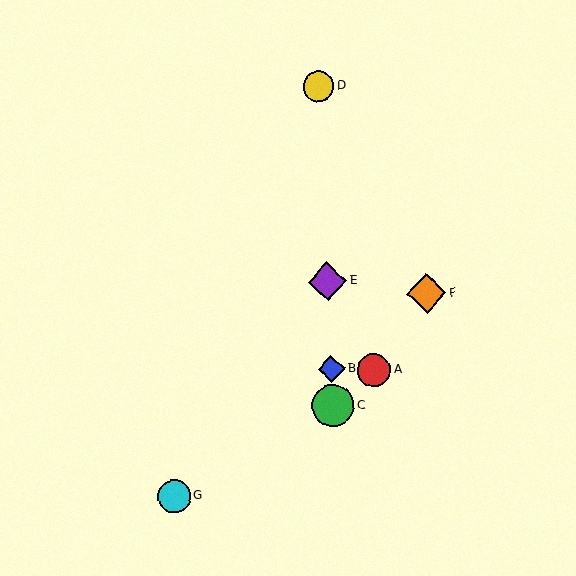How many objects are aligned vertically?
4 objects (B, C, D, E) are aligned vertically.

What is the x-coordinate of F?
Object F is at x≈427.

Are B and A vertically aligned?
No, B is at x≈331 and A is at x≈374.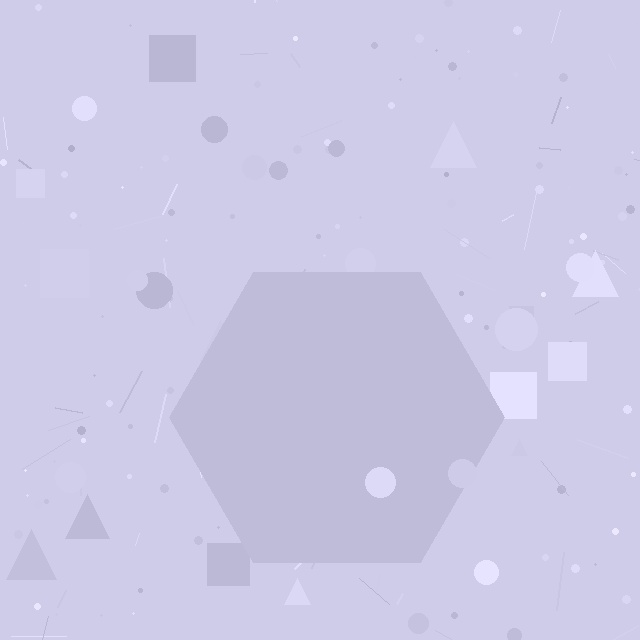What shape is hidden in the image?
A hexagon is hidden in the image.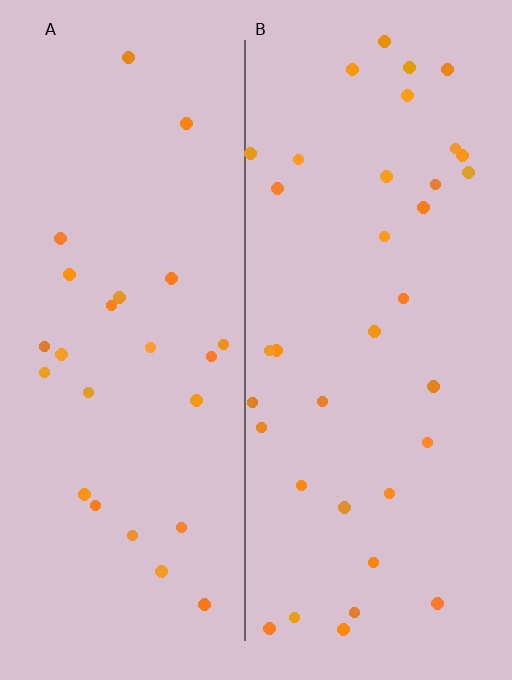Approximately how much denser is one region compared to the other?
Approximately 1.4× — region B over region A.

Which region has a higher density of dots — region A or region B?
B (the right).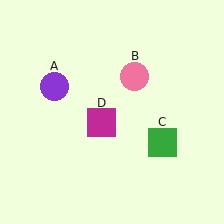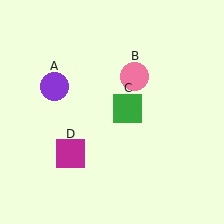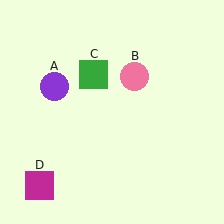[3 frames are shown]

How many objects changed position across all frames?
2 objects changed position: green square (object C), magenta square (object D).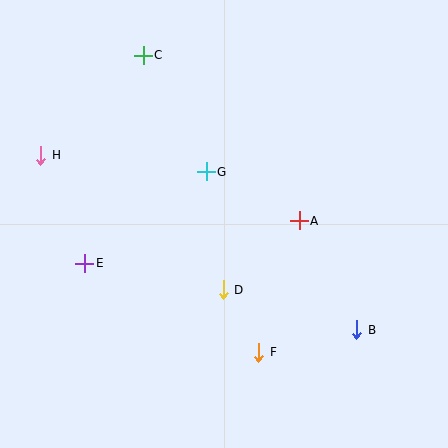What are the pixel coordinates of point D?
Point D is at (223, 290).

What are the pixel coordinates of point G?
Point G is at (206, 172).